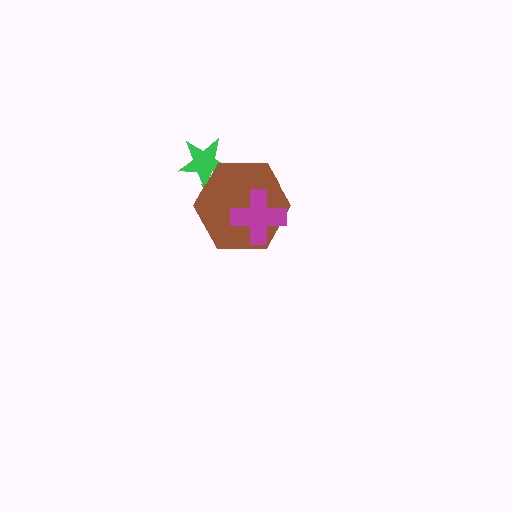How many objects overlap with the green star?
1 object overlaps with the green star.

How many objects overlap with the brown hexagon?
2 objects overlap with the brown hexagon.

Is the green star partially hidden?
Yes, it is partially covered by another shape.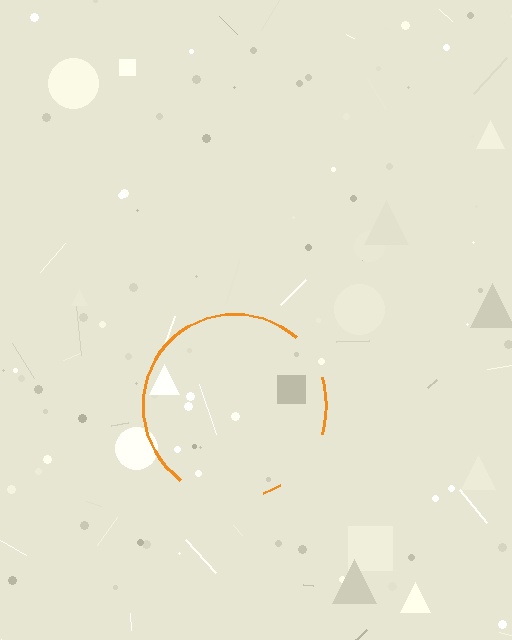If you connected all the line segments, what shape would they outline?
They would outline a circle.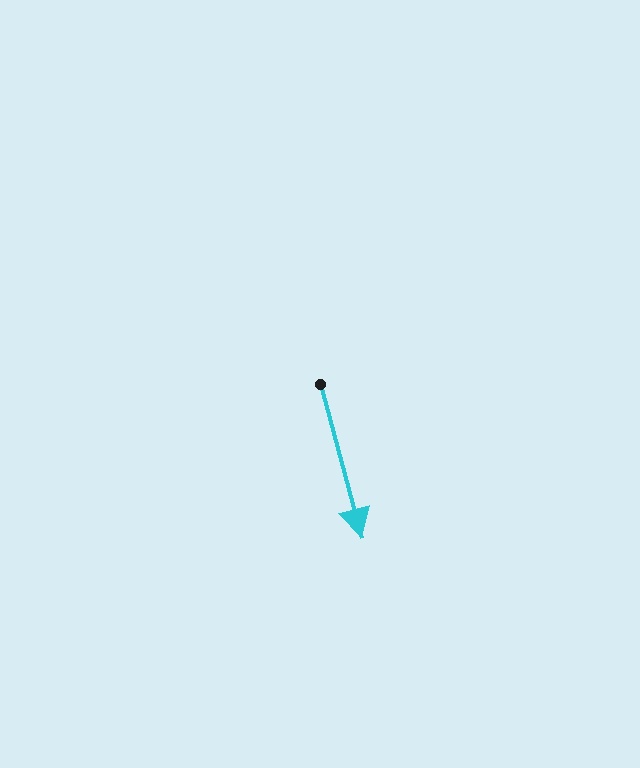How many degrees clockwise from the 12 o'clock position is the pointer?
Approximately 165 degrees.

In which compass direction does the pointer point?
South.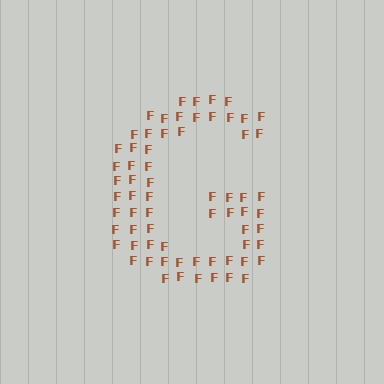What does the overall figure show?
The overall figure shows the letter G.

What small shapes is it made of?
It is made of small letter F's.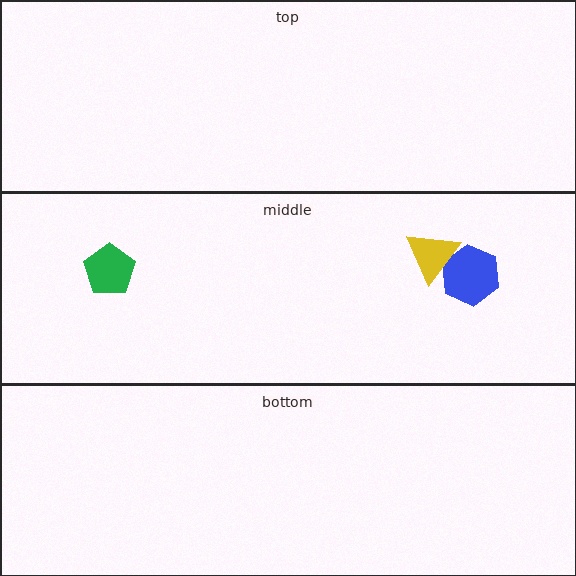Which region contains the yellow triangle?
The middle region.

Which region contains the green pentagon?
The middle region.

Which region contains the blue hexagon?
The middle region.